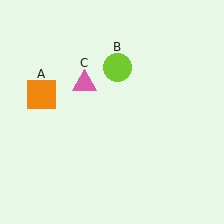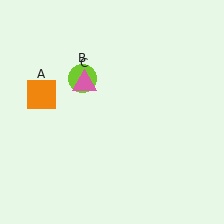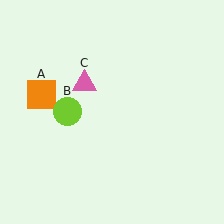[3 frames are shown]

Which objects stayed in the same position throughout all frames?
Orange square (object A) and pink triangle (object C) remained stationary.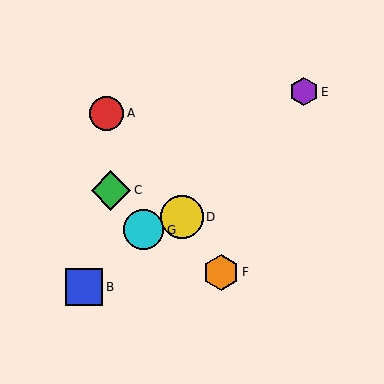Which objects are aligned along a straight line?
Objects A, D, F are aligned along a straight line.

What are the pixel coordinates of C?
Object C is at (111, 190).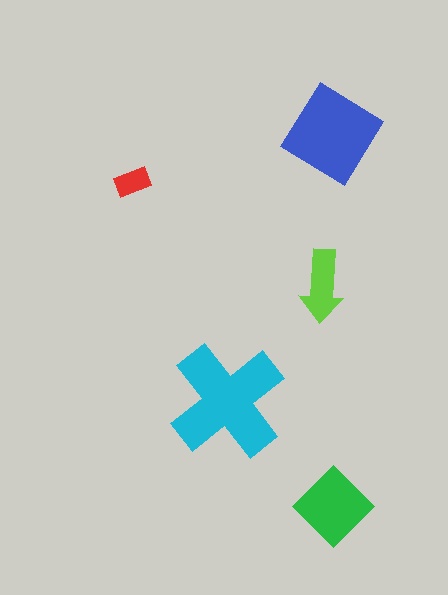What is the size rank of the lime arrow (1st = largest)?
4th.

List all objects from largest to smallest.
The cyan cross, the blue diamond, the green diamond, the lime arrow, the red rectangle.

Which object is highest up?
The blue diamond is topmost.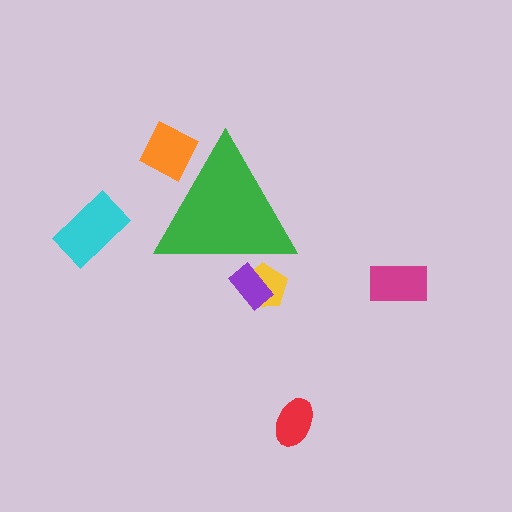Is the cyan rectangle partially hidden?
No, the cyan rectangle is fully visible.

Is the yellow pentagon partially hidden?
Yes, the yellow pentagon is partially hidden behind the green triangle.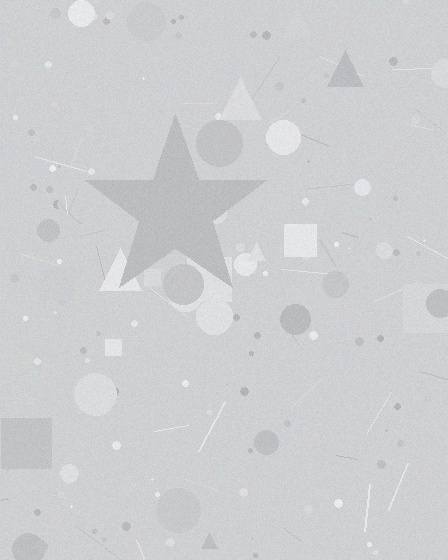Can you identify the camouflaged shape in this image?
The camouflaged shape is a star.